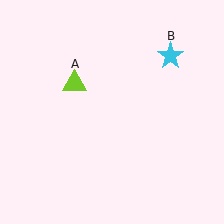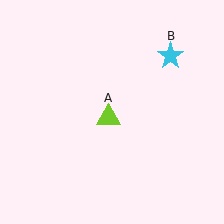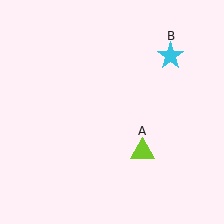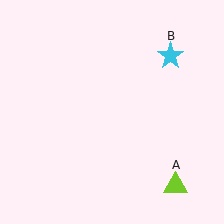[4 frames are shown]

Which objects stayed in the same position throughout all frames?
Cyan star (object B) remained stationary.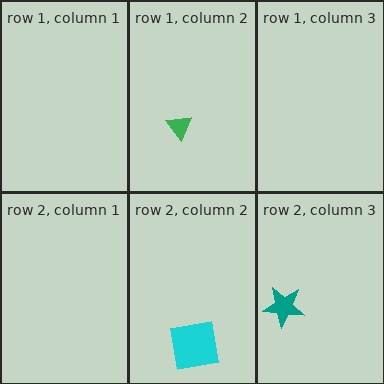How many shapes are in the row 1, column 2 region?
1.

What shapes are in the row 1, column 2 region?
The green triangle.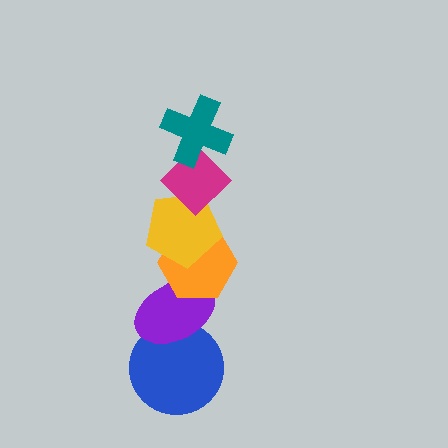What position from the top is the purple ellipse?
The purple ellipse is 5th from the top.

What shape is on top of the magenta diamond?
The teal cross is on top of the magenta diamond.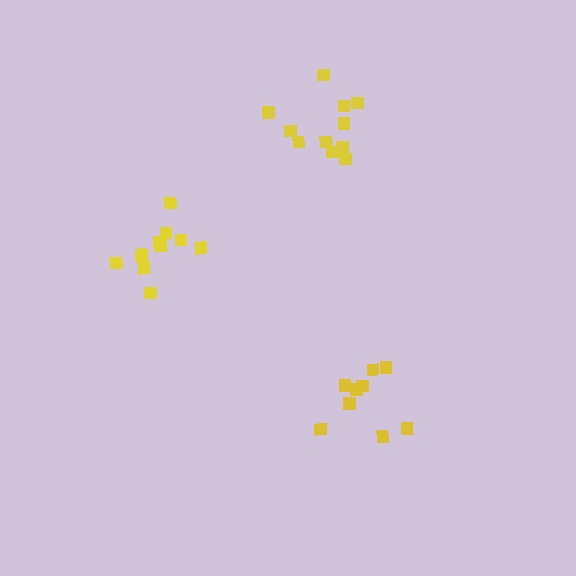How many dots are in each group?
Group 1: 11 dots, Group 2: 9 dots, Group 3: 11 dots (31 total).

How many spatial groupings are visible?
There are 3 spatial groupings.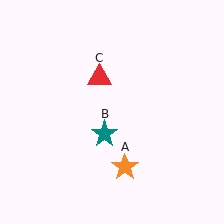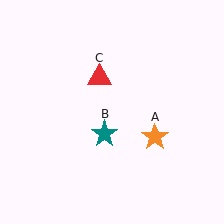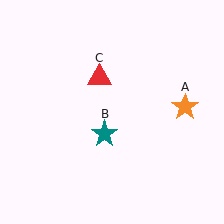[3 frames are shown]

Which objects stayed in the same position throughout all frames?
Teal star (object B) and red triangle (object C) remained stationary.